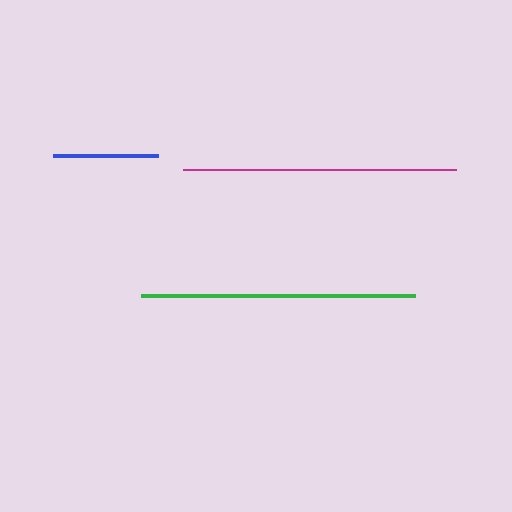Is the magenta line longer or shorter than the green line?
The green line is longer than the magenta line.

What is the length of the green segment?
The green segment is approximately 274 pixels long.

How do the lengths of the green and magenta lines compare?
The green and magenta lines are approximately the same length.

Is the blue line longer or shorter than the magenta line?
The magenta line is longer than the blue line.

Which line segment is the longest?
The green line is the longest at approximately 274 pixels.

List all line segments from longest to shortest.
From longest to shortest: green, magenta, blue.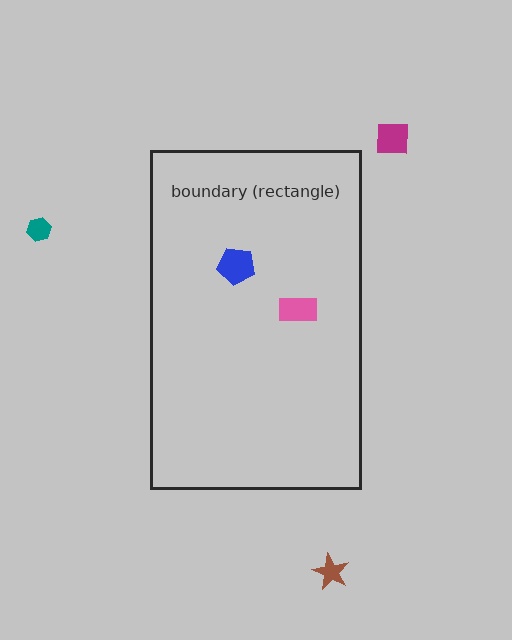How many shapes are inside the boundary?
2 inside, 3 outside.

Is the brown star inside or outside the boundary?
Outside.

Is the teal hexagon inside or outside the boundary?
Outside.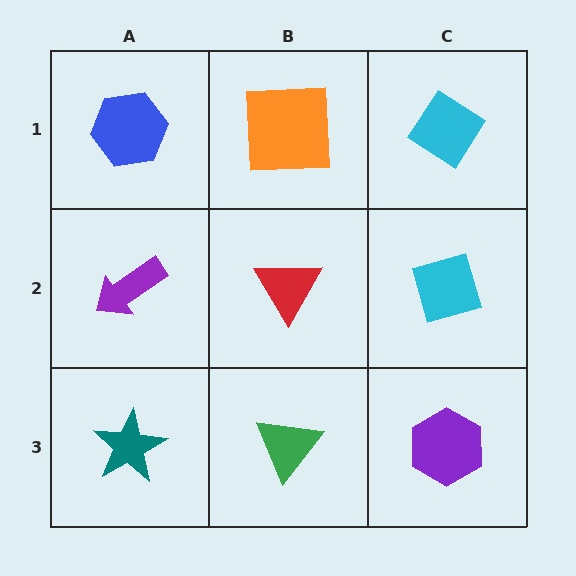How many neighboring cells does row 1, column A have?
2.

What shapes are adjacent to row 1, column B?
A red triangle (row 2, column B), a blue hexagon (row 1, column A), a cyan diamond (row 1, column C).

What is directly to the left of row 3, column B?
A teal star.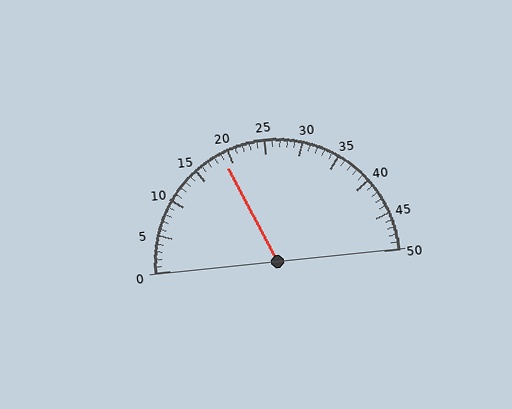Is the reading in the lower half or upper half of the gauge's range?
The reading is in the lower half of the range (0 to 50).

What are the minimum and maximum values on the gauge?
The gauge ranges from 0 to 50.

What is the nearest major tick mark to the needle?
The nearest major tick mark is 20.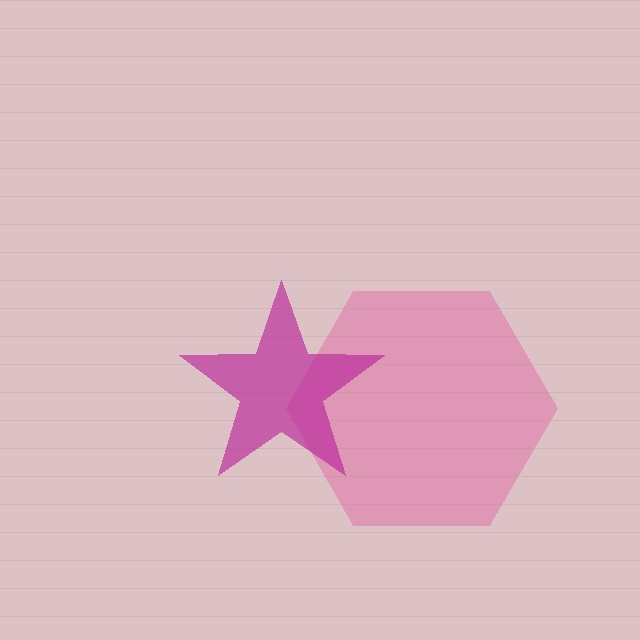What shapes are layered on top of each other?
The layered shapes are: a pink hexagon, a magenta star.